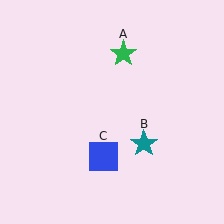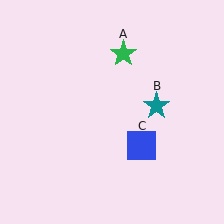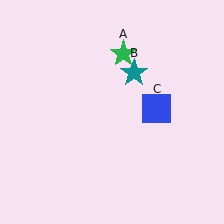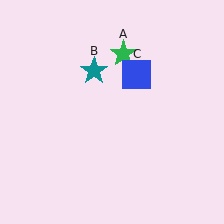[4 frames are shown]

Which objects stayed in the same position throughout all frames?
Green star (object A) remained stationary.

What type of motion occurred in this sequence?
The teal star (object B), blue square (object C) rotated counterclockwise around the center of the scene.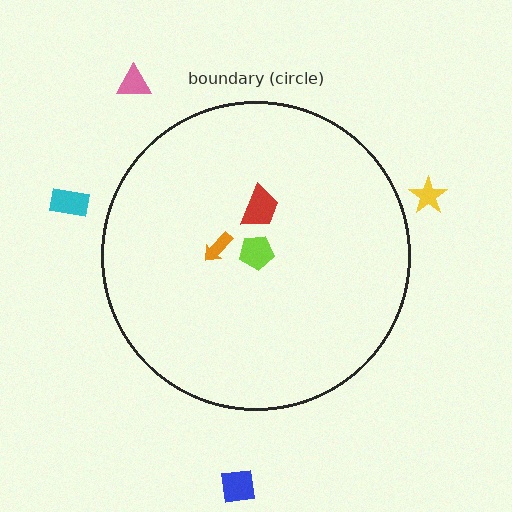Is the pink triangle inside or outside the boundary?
Outside.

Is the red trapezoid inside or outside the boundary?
Inside.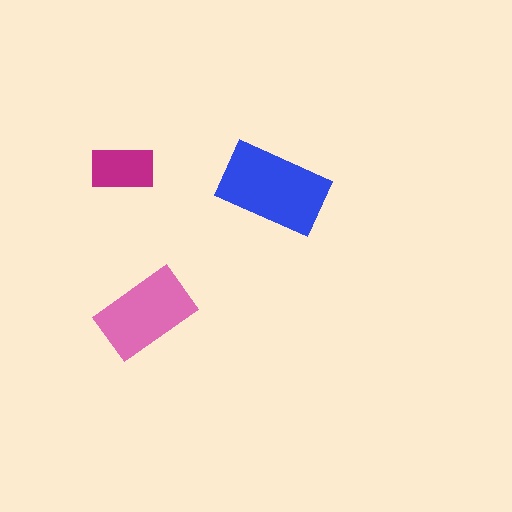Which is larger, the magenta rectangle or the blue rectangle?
The blue one.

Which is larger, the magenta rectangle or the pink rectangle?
The pink one.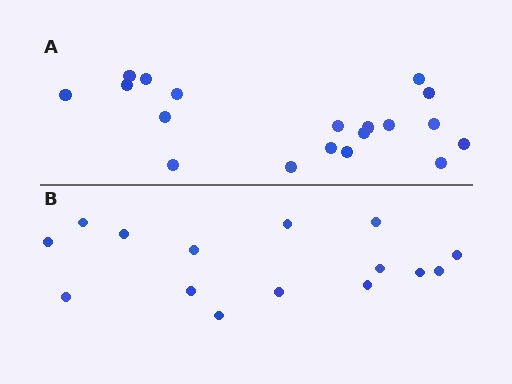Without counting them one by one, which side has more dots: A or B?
Region A (the top region) has more dots.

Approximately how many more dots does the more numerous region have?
Region A has about 4 more dots than region B.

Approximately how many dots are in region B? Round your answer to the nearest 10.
About 20 dots. (The exact count is 15, which rounds to 20.)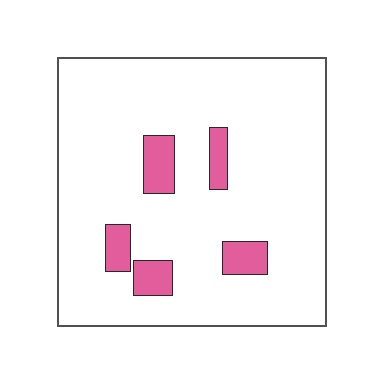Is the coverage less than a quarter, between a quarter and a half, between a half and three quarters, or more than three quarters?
Less than a quarter.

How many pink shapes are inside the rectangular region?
5.